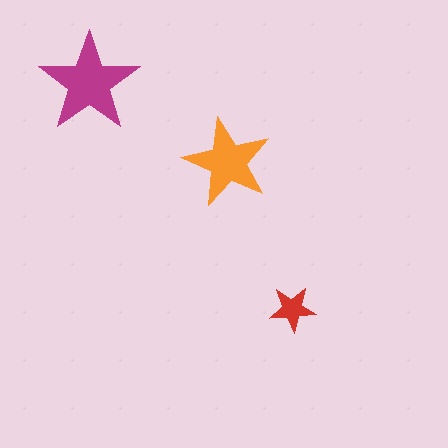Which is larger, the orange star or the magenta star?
The magenta one.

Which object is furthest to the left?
The magenta star is leftmost.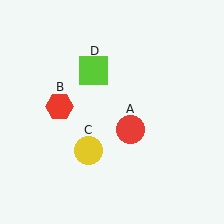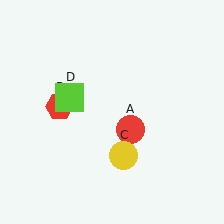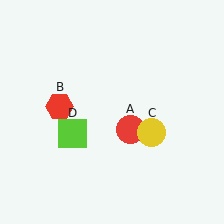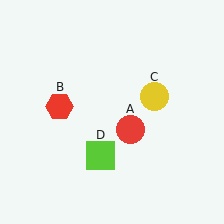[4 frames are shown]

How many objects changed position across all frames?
2 objects changed position: yellow circle (object C), lime square (object D).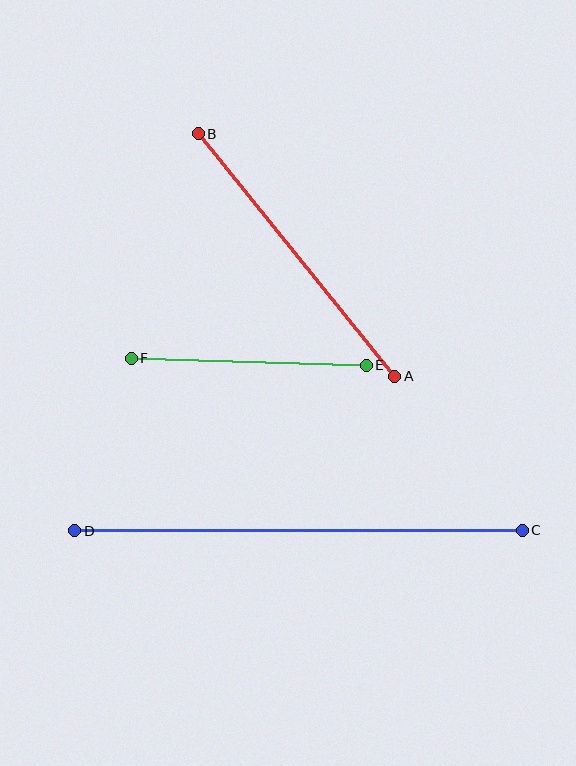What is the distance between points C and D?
The distance is approximately 447 pixels.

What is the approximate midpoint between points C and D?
The midpoint is at approximately (298, 530) pixels.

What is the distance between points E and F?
The distance is approximately 235 pixels.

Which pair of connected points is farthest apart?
Points C and D are farthest apart.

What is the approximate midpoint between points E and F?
The midpoint is at approximately (249, 362) pixels.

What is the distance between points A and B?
The distance is approximately 312 pixels.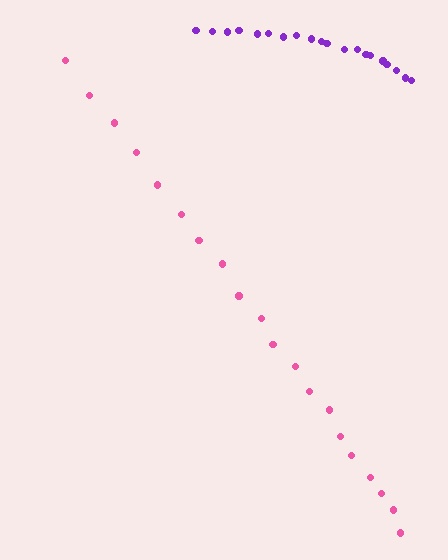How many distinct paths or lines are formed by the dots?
There are 2 distinct paths.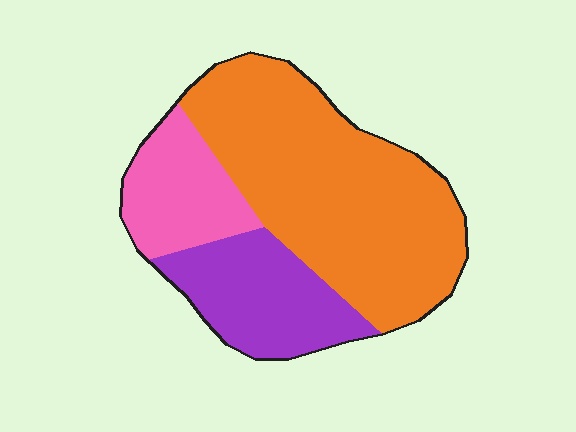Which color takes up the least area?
Pink, at roughly 20%.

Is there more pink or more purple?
Purple.